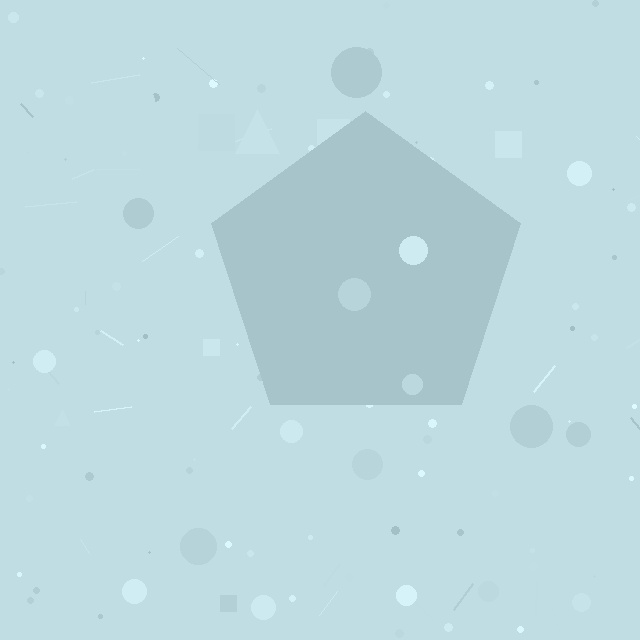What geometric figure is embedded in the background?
A pentagon is embedded in the background.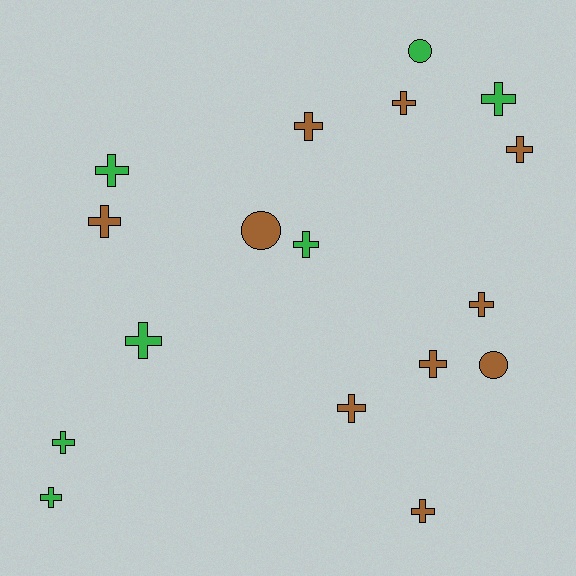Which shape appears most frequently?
Cross, with 14 objects.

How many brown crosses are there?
There are 8 brown crosses.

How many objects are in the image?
There are 17 objects.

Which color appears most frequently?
Brown, with 10 objects.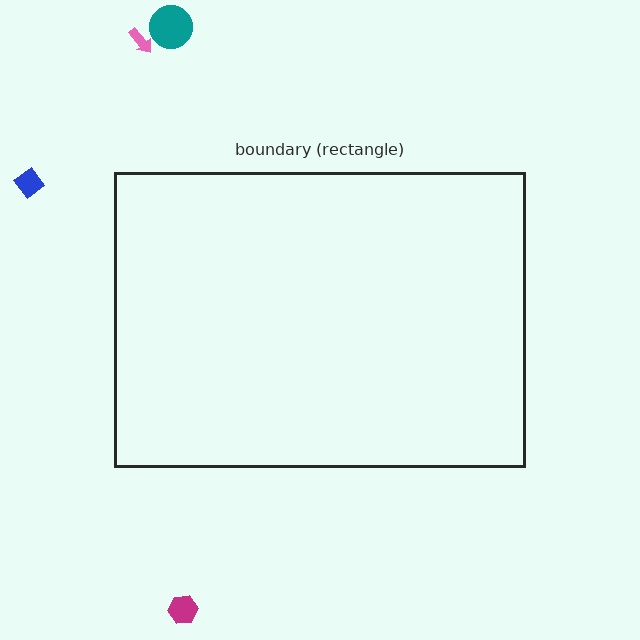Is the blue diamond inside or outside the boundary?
Outside.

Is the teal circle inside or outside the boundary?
Outside.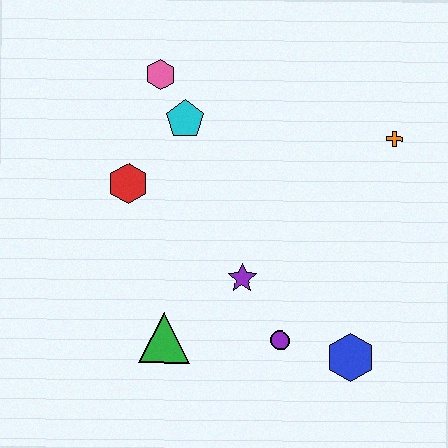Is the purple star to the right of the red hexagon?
Yes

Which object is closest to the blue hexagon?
The purple circle is closest to the blue hexagon.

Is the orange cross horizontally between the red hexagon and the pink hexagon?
No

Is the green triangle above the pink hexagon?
No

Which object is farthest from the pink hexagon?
The blue hexagon is farthest from the pink hexagon.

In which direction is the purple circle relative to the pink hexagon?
The purple circle is below the pink hexagon.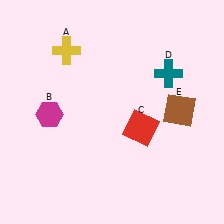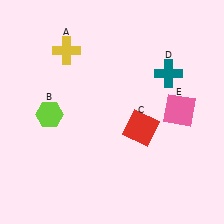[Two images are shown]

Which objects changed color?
B changed from magenta to lime. E changed from brown to pink.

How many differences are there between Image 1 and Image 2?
There are 2 differences between the two images.